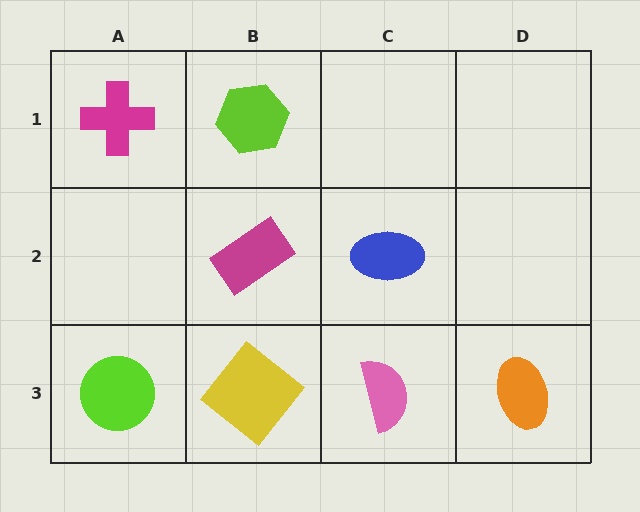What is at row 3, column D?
An orange ellipse.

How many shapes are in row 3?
4 shapes.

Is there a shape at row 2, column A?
No, that cell is empty.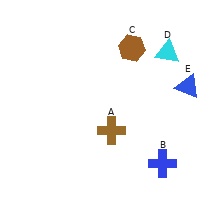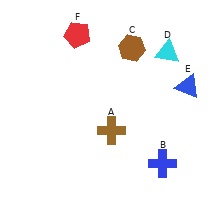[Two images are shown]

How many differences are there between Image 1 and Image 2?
There is 1 difference between the two images.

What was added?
A red pentagon (F) was added in Image 2.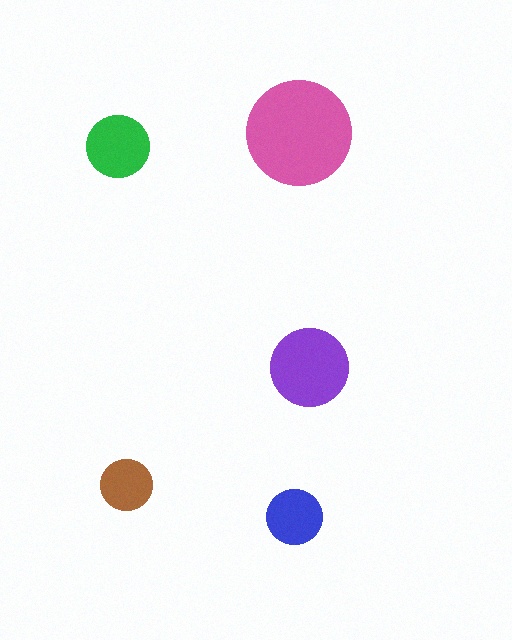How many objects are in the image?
There are 5 objects in the image.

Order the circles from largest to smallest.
the pink one, the purple one, the green one, the blue one, the brown one.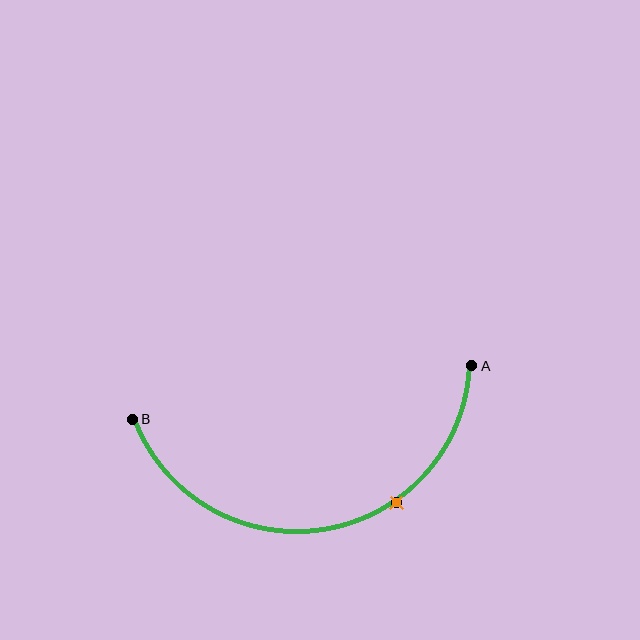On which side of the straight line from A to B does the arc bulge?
The arc bulges below the straight line connecting A and B.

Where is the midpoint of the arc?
The arc midpoint is the point on the curve farthest from the straight line joining A and B. It sits below that line.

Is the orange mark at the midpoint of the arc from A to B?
No. The orange mark lies on the arc but is closer to endpoint A. The arc midpoint would be at the point on the curve equidistant along the arc from both A and B.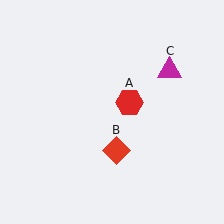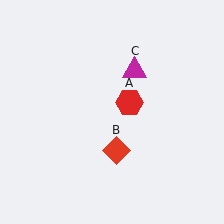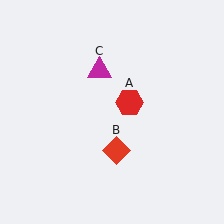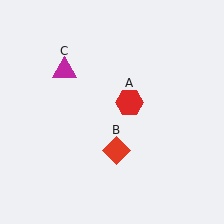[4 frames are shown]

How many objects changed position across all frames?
1 object changed position: magenta triangle (object C).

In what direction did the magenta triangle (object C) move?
The magenta triangle (object C) moved left.